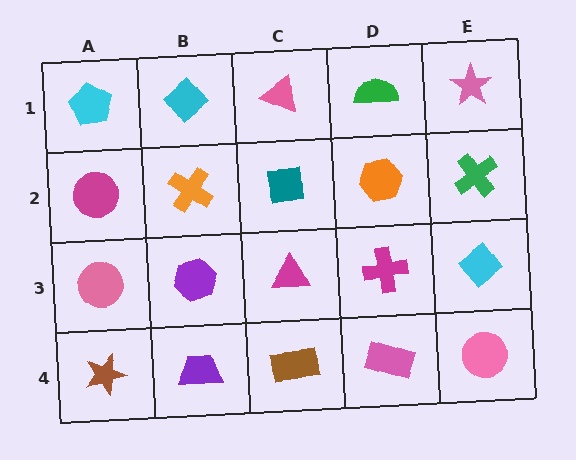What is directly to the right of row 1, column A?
A cyan diamond.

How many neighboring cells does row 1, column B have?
3.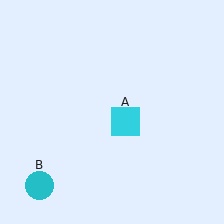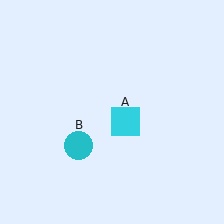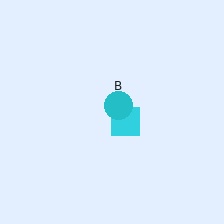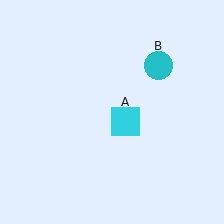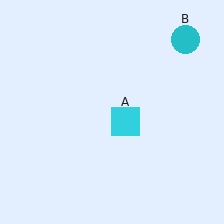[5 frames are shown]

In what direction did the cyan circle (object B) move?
The cyan circle (object B) moved up and to the right.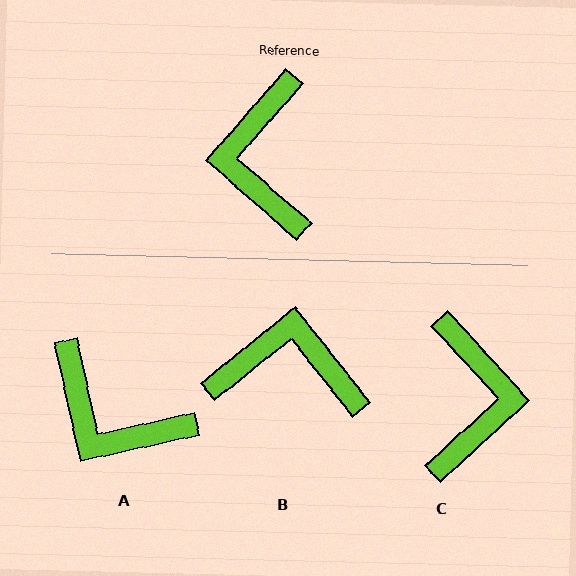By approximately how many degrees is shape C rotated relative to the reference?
Approximately 174 degrees counter-clockwise.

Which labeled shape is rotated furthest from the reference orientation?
C, about 174 degrees away.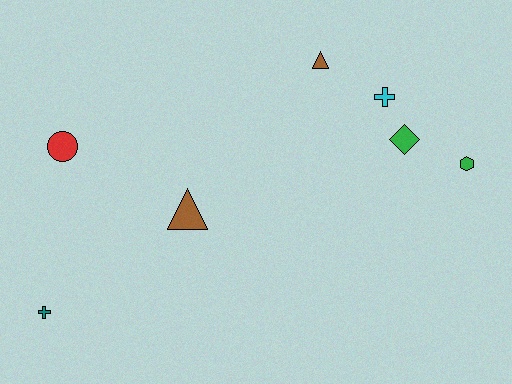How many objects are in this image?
There are 7 objects.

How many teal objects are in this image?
There is 1 teal object.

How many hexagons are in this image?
There is 1 hexagon.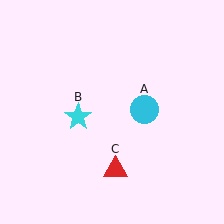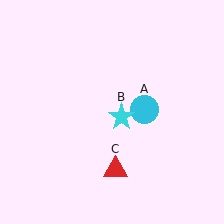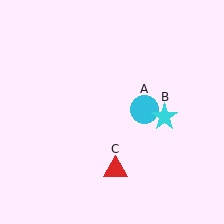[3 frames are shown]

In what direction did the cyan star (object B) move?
The cyan star (object B) moved right.